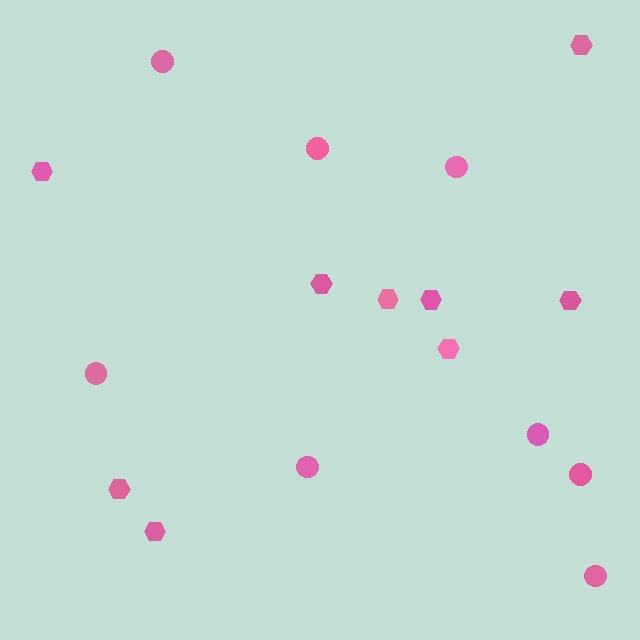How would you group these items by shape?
There are 2 groups: one group of circles (8) and one group of hexagons (9).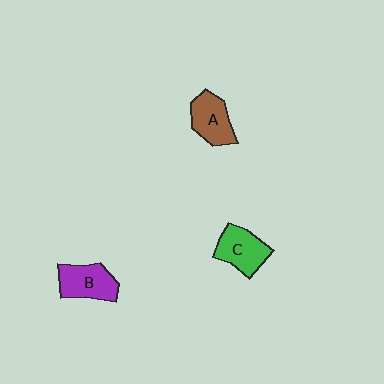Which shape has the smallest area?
Shape A (brown).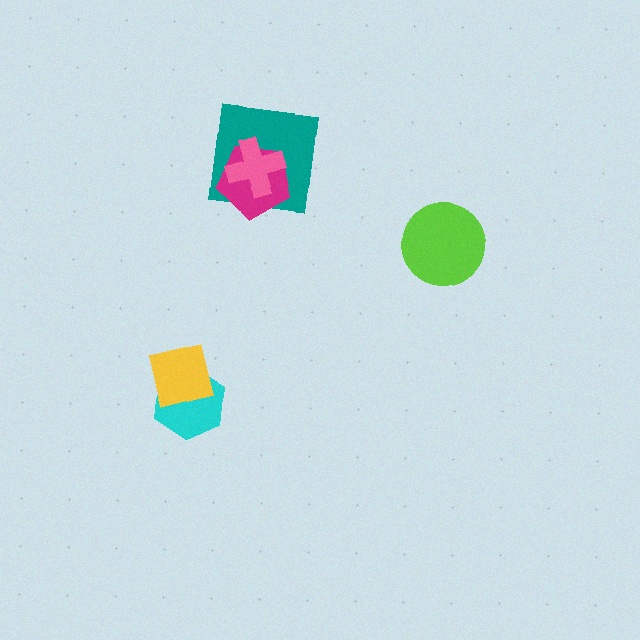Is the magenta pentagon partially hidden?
Yes, it is partially covered by another shape.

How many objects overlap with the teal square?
2 objects overlap with the teal square.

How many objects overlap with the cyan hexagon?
1 object overlaps with the cyan hexagon.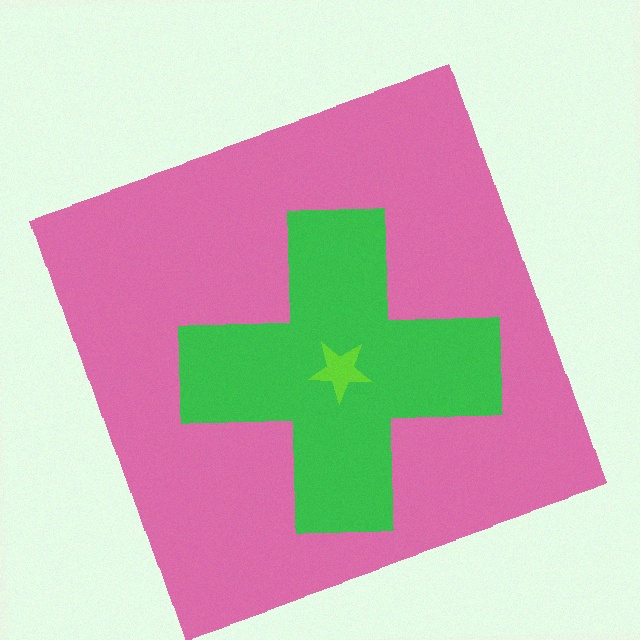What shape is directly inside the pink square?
The green cross.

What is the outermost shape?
The pink square.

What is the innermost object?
The lime star.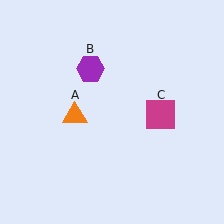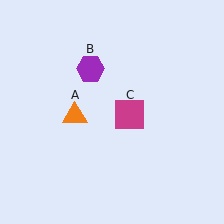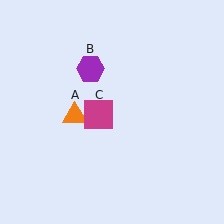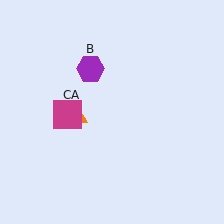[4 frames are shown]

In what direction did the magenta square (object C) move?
The magenta square (object C) moved left.